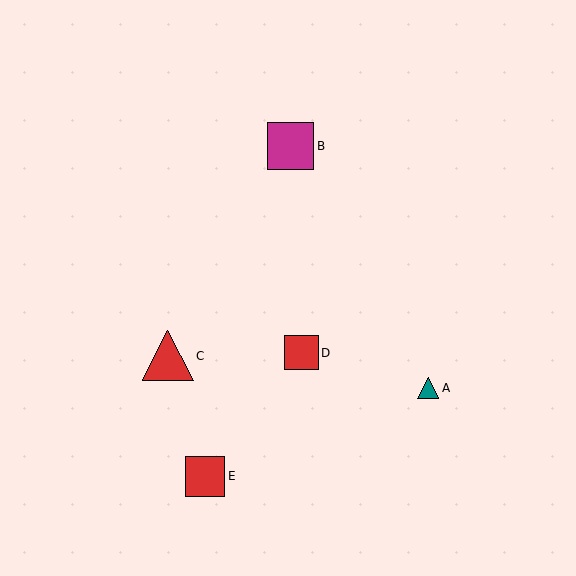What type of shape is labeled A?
Shape A is a teal triangle.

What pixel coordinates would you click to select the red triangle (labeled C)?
Click at (168, 356) to select the red triangle C.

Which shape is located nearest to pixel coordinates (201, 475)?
The red square (labeled E) at (205, 476) is nearest to that location.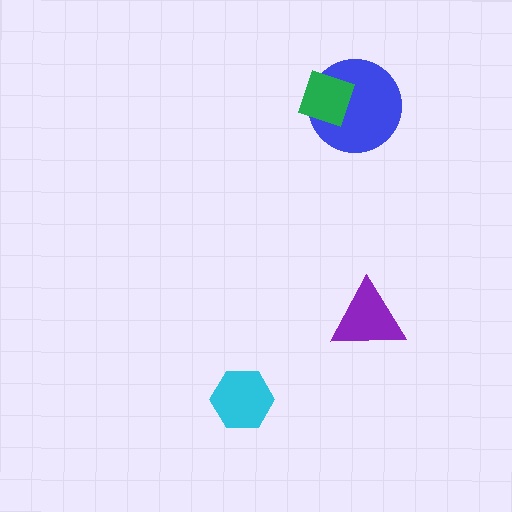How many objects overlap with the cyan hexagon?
0 objects overlap with the cyan hexagon.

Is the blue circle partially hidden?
Yes, it is partially covered by another shape.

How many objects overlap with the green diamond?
1 object overlaps with the green diamond.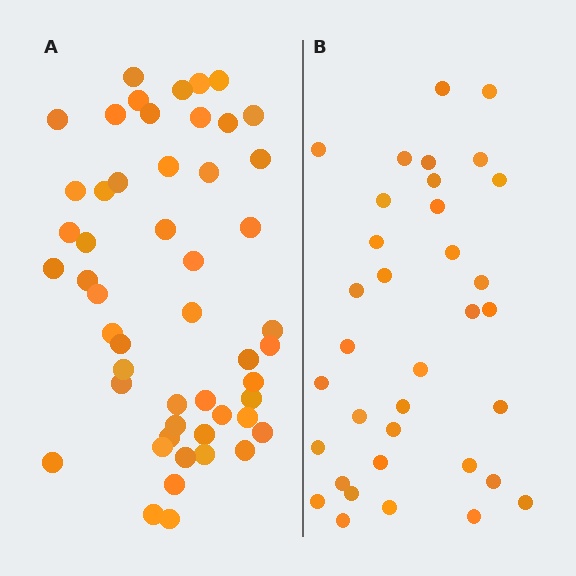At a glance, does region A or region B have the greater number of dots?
Region A (the left region) has more dots.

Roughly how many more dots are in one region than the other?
Region A has approximately 15 more dots than region B.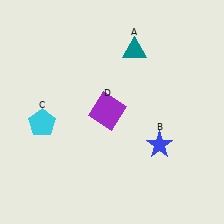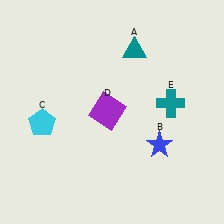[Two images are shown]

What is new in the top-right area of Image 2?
A teal cross (E) was added in the top-right area of Image 2.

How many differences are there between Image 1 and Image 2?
There is 1 difference between the two images.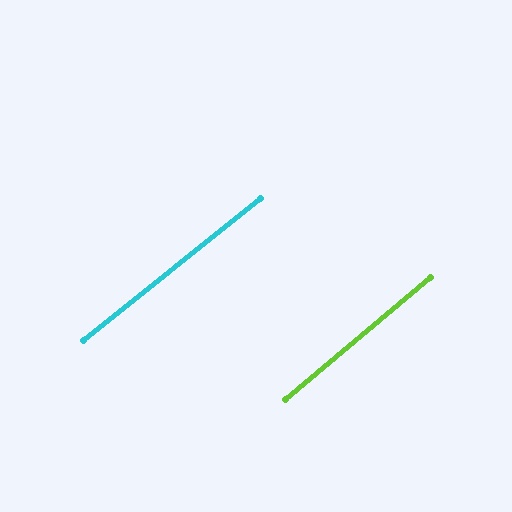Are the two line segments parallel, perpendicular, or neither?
Parallel — their directions differ by only 1.5°.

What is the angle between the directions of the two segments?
Approximately 2 degrees.